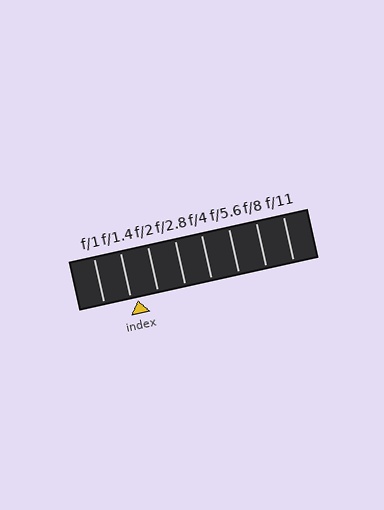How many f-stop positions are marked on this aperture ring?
There are 8 f-stop positions marked.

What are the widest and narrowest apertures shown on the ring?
The widest aperture shown is f/1 and the narrowest is f/11.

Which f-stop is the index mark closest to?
The index mark is closest to f/1.4.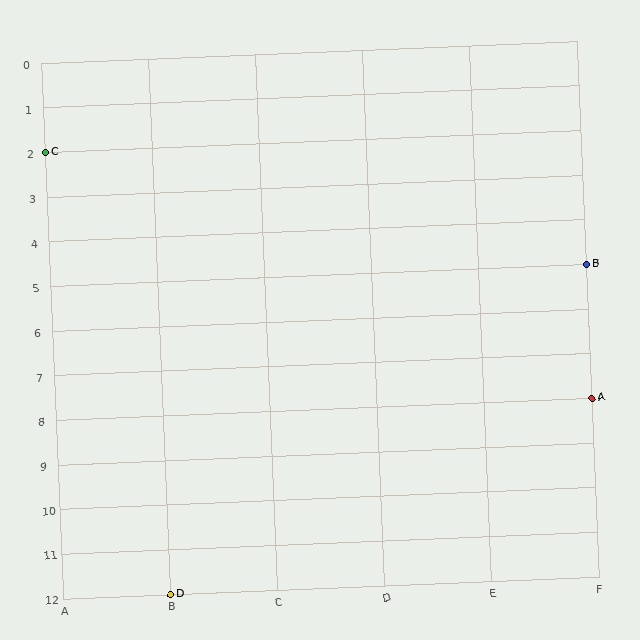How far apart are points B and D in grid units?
Points B and D are 4 columns and 7 rows apart (about 8.1 grid units diagonally).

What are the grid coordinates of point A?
Point A is at grid coordinates (F, 8).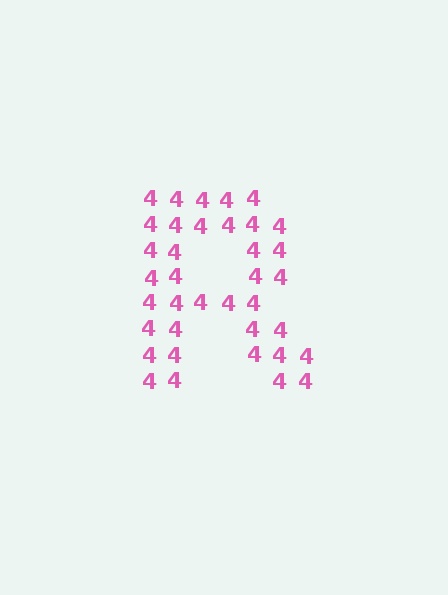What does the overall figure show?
The overall figure shows the letter R.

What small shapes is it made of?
It is made of small digit 4's.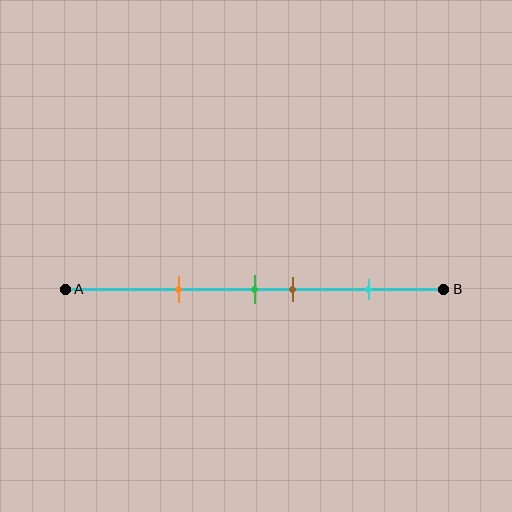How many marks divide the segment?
There are 4 marks dividing the segment.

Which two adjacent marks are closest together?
The green and brown marks are the closest adjacent pair.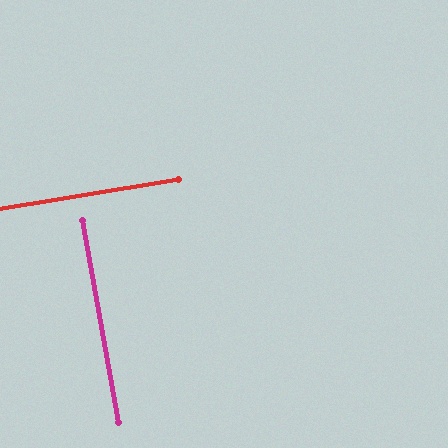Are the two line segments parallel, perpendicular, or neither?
Perpendicular — they meet at approximately 89°.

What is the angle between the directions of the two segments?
Approximately 89 degrees.